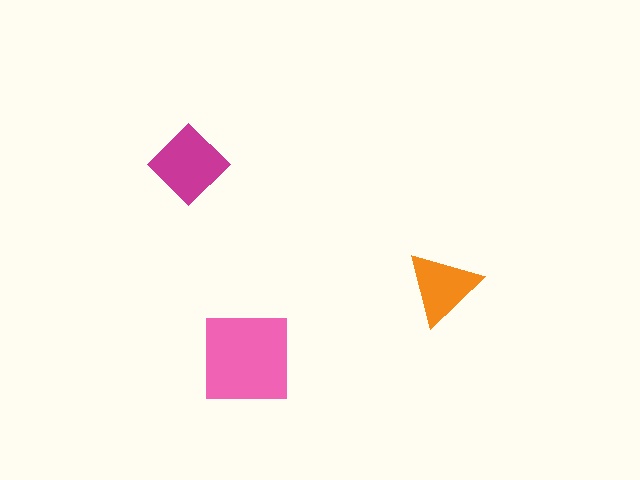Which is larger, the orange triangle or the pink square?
The pink square.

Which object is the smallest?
The orange triangle.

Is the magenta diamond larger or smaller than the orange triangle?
Larger.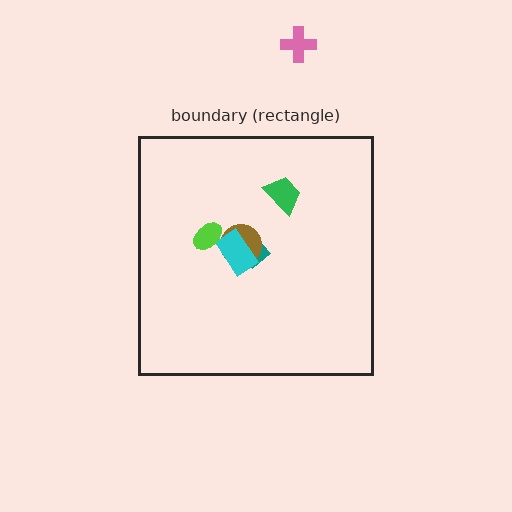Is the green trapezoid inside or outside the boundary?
Inside.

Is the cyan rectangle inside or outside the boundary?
Inside.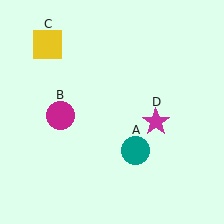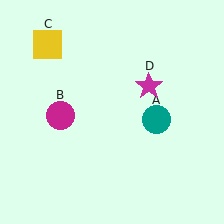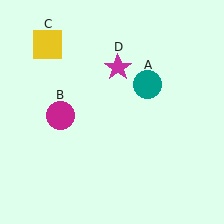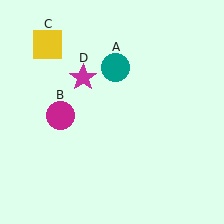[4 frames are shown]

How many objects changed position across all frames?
2 objects changed position: teal circle (object A), magenta star (object D).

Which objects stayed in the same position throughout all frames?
Magenta circle (object B) and yellow square (object C) remained stationary.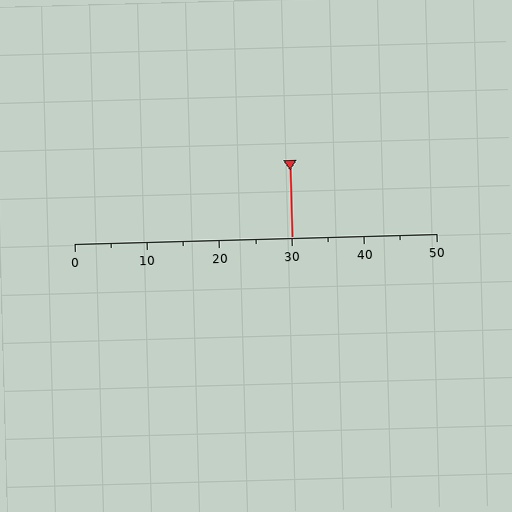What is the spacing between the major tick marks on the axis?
The major ticks are spaced 10 apart.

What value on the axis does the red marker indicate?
The marker indicates approximately 30.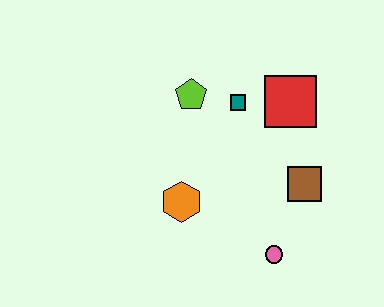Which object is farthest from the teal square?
The pink circle is farthest from the teal square.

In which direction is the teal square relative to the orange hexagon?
The teal square is above the orange hexagon.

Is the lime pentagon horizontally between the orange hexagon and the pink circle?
Yes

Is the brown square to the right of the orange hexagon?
Yes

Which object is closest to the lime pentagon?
The teal square is closest to the lime pentagon.